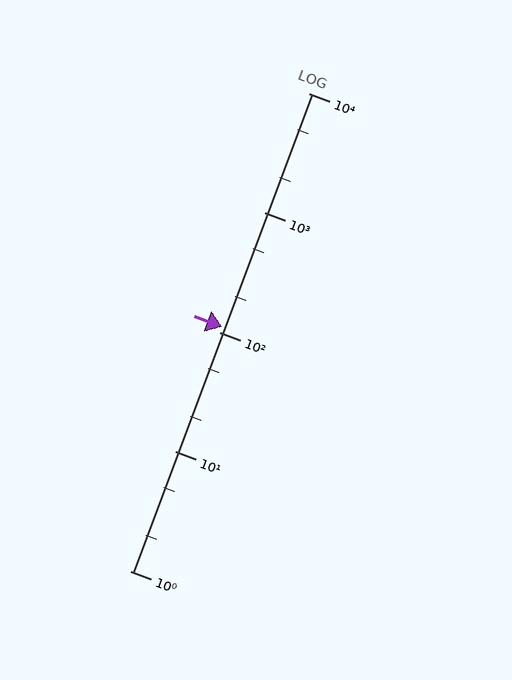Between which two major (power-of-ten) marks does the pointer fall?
The pointer is between 100 and 1000.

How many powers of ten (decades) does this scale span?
The scale spans 4 decades, from 1 to 10000.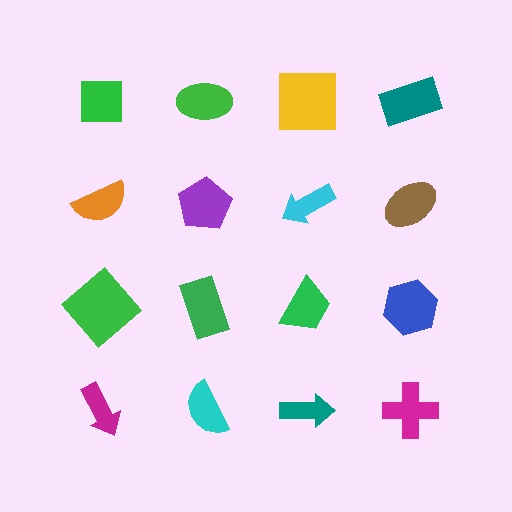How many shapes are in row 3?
4 shapes.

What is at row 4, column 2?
A cyan semicircle.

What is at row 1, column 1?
A green square.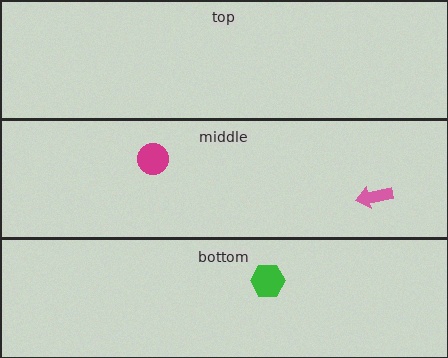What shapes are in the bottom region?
The green hexagon.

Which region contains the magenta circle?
The middle region.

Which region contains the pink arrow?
The middle region.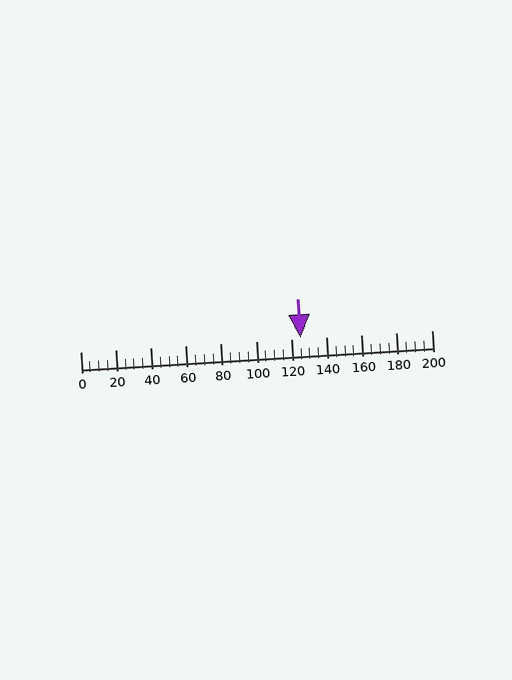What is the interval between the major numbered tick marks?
The major tick marks are spaced 20 units apart.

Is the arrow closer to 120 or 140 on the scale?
The arrow is closer to 120.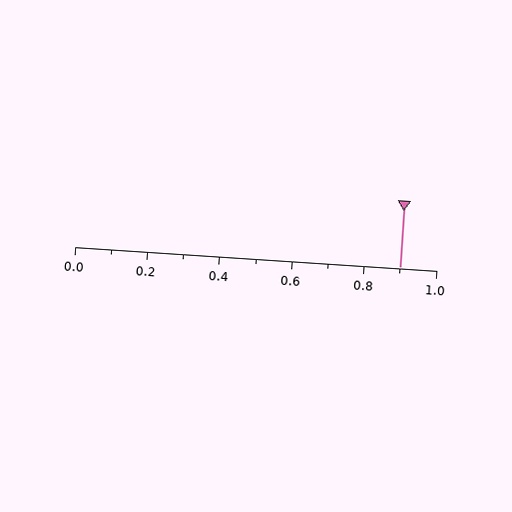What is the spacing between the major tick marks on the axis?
The major ticks are spaced 0.2 apart.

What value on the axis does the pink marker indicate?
The marker indicates approximately 0.9.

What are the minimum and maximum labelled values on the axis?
The axis runs from 0.0 to 1.0.